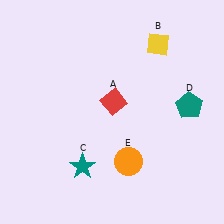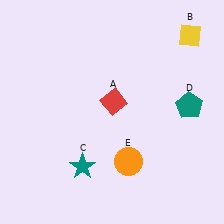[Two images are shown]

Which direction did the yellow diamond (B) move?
The yellow diamond (B) moved right.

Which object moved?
The yellow diamond (B) moved right.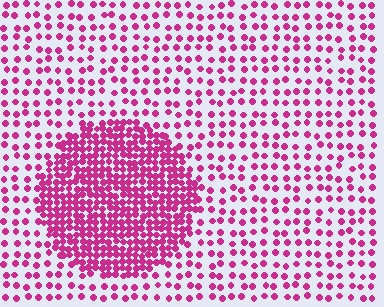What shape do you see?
I see a circle.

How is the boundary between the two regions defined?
The boundary is defined by a change in element density (approximately 2.7x ratio). All elements are the same color, size, and shape.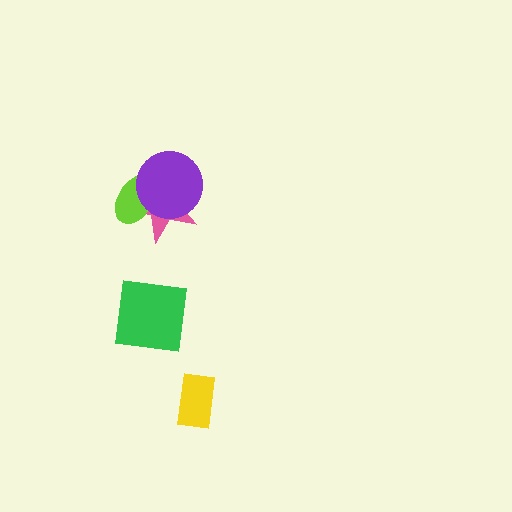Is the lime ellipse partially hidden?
Yes, it is partially covered by another shape.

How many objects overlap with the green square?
0 objects overlap with the green square.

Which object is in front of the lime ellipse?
The purple circle is in front of the lime ellipse.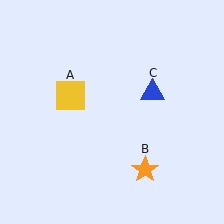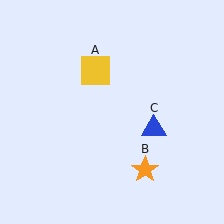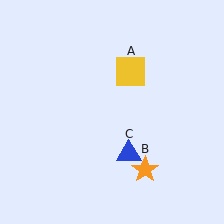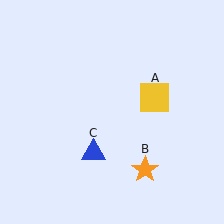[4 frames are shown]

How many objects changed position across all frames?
2 objects changed position: yellow square (object A), blue triangle (object C).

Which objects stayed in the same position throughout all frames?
Orange star (object B) remained stationary.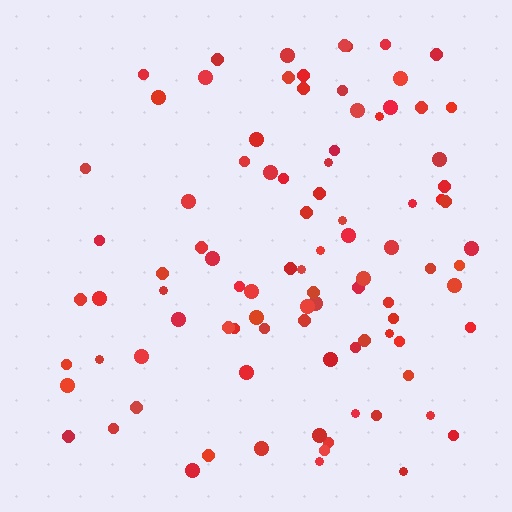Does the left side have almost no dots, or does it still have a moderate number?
Still a moderate number, just noticeably fewer than the right.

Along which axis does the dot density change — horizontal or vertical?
Horizontal.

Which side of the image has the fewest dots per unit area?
The left.